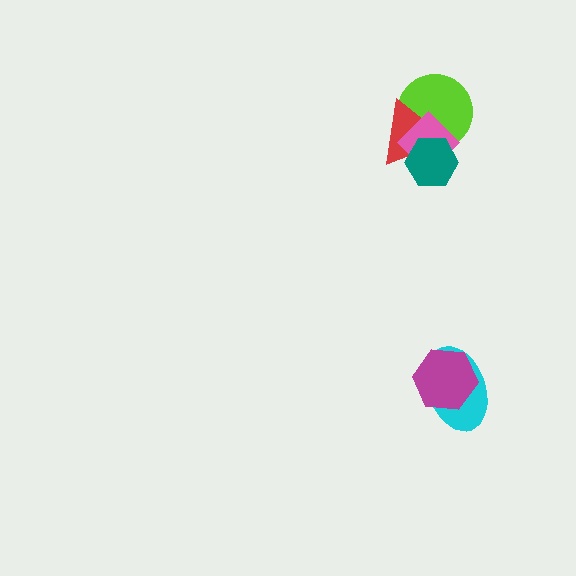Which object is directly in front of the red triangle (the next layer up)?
The pink diamond is directly in front of the red triangle.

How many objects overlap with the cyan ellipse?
1 object overlaps with the cyan ellipse.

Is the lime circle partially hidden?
Yes, it is partially covered by another shape.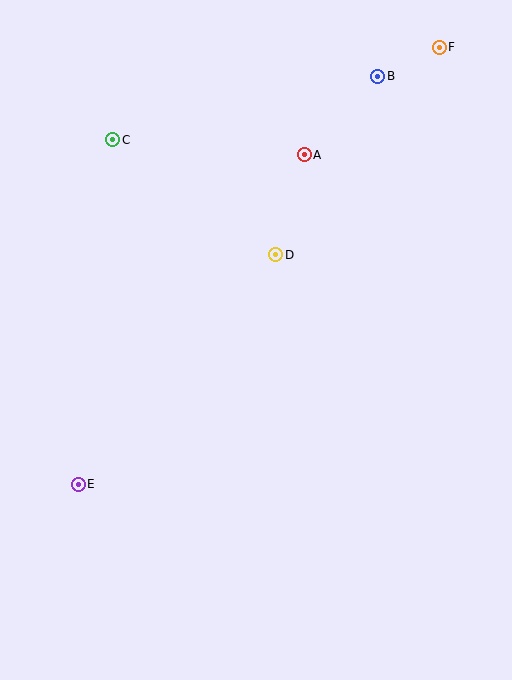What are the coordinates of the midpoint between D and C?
The midpoint between D and C is at (194, 197).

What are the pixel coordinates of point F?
Point F is at (439, 47).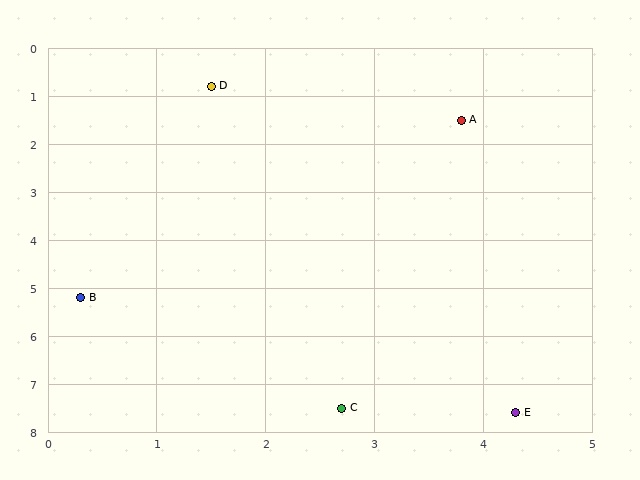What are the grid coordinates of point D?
Point D is at approximately (1.5, 0.8).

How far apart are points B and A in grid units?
Points B and A are about 5.1 grid units apart.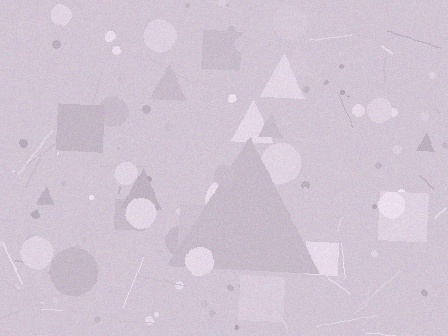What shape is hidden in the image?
A triangle is hidden in the image.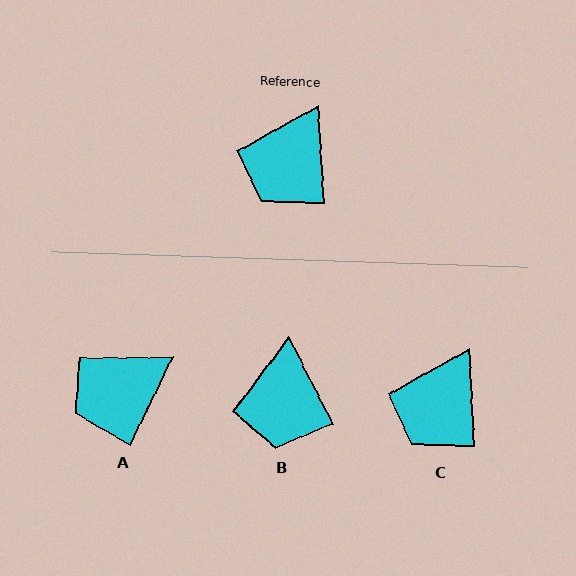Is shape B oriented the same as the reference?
No, it is off by about 24 degrees.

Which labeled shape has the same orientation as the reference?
C.